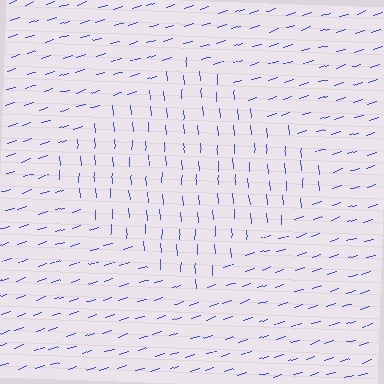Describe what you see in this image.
The image is filled with small blue line segments. A diamond region in the image has lines oriented differently from the surrounding lines, creating a visible texture boundary.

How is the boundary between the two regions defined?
The boundary is defined purely by a change in line orientation (approximately 76 degrees difference). All lines are the same color and thickness.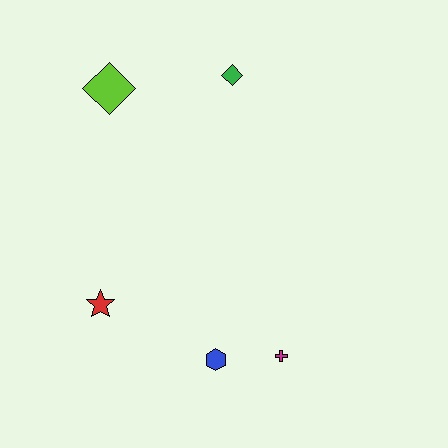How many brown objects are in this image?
There are no brown objects.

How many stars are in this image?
There is 1 star.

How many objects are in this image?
There are 5 objects.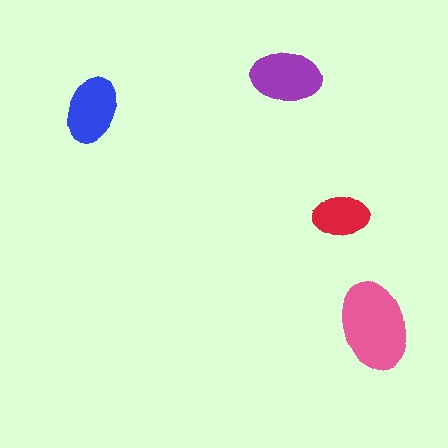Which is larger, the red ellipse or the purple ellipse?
The purple one.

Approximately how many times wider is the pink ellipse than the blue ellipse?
About 1.5 times wider.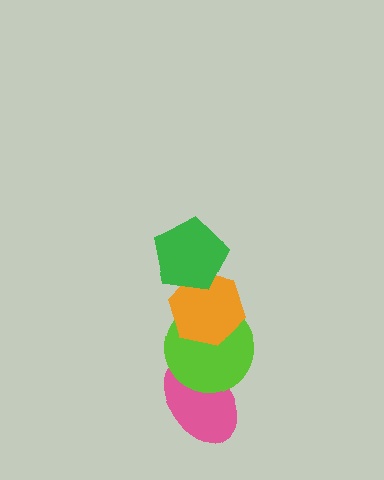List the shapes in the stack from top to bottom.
From top to bottom: the green pentagon, the orange hexagon, the lime circle, the pink ellipse.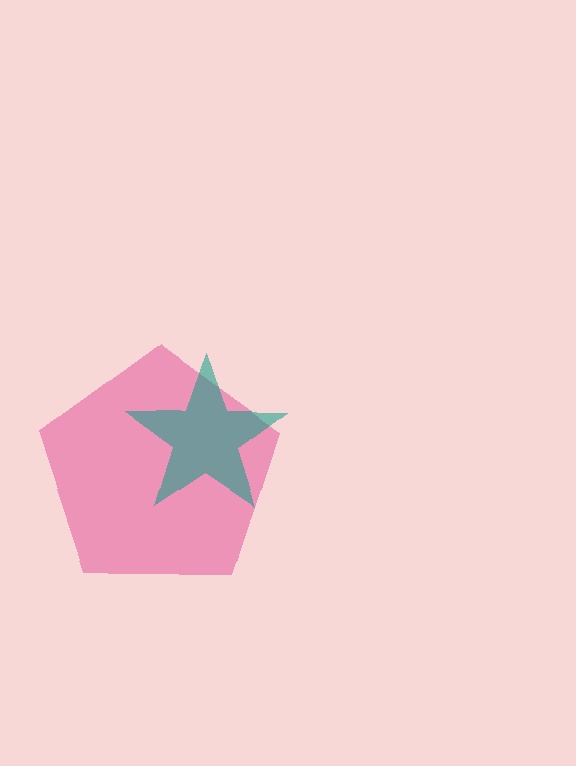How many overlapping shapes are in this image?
There are 2 overlapping shapes in the image.